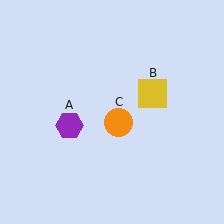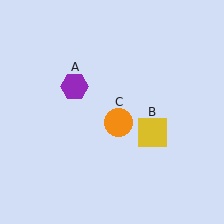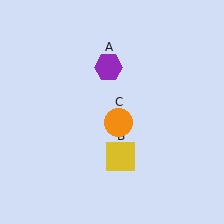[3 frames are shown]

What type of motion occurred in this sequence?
The purple hexagon (object A), yellow square (object B) rotated clockwise around the center of the scene.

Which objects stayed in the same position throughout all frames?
Orange circle (object C) remained stationary.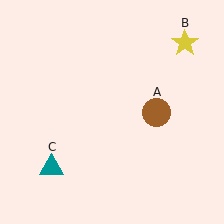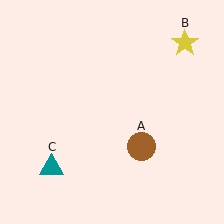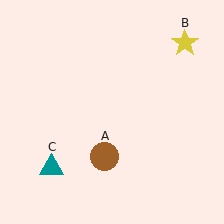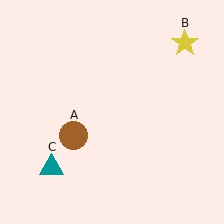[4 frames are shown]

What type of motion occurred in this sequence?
The brown circle (object A) rotated clockwise around the center of the scene.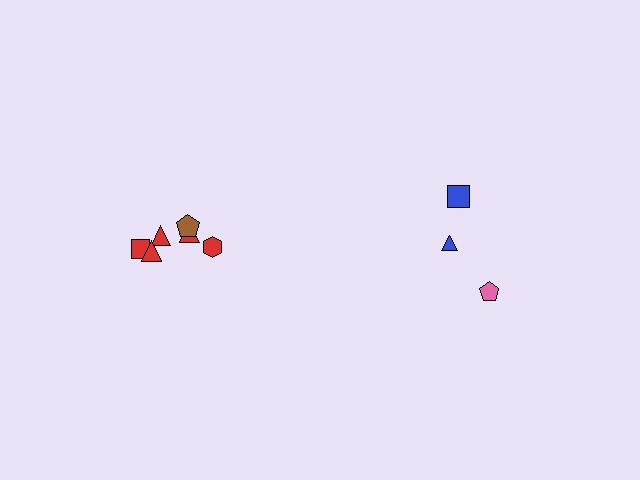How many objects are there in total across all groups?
There are 9 objects.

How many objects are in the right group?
There are 3 objects.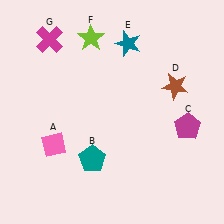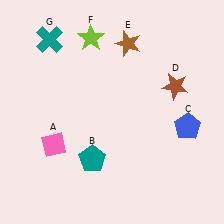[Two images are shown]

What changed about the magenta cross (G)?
In Image 1, G is magenta. In Image 2, it changed to teal.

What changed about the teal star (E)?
In Image 1, E is teal. In Image 2, it changed to brown.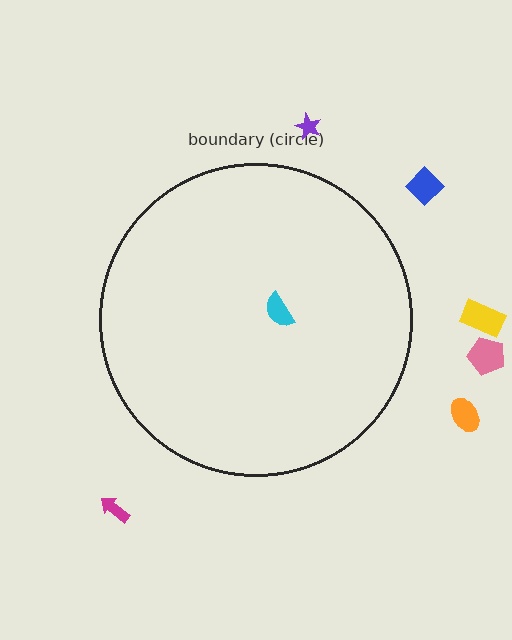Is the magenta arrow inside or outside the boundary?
Outside.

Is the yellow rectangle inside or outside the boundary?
Outside.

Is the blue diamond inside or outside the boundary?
Outside.